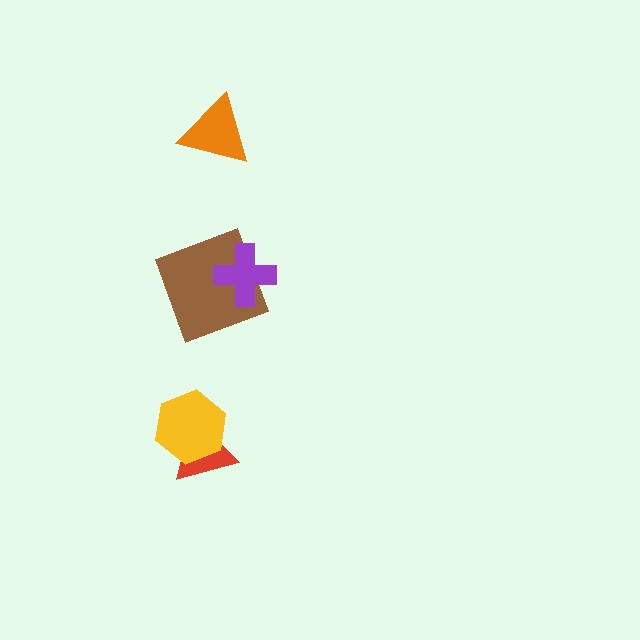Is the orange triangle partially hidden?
No, no other shape covers it.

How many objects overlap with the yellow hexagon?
1 object overlaps with the yellow hexagon.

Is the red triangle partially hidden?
Yes, it is partially covered by another shape.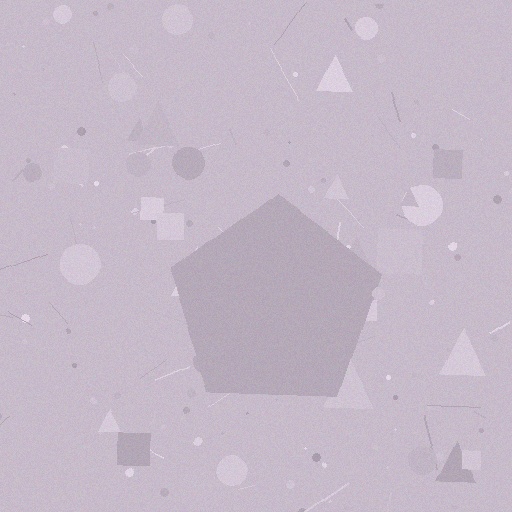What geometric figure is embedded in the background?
A pentagon is embedded in the background.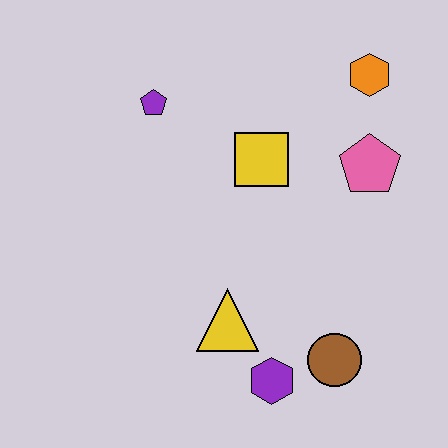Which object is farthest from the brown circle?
The purple pentagon is farthest from the brown circle.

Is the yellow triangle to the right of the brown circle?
No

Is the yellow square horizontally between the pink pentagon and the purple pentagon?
Yes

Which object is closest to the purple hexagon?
The brown circle is closest to the purple hexagon.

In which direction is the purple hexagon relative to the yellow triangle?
The purple hexagon is below the yellow triangle.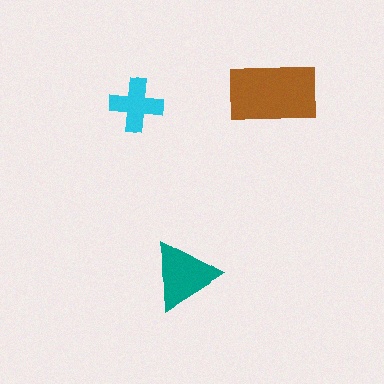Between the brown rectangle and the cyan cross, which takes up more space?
The brown rectangle.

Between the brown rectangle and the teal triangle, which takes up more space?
The brown rectangle.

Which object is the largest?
The brown rectangle.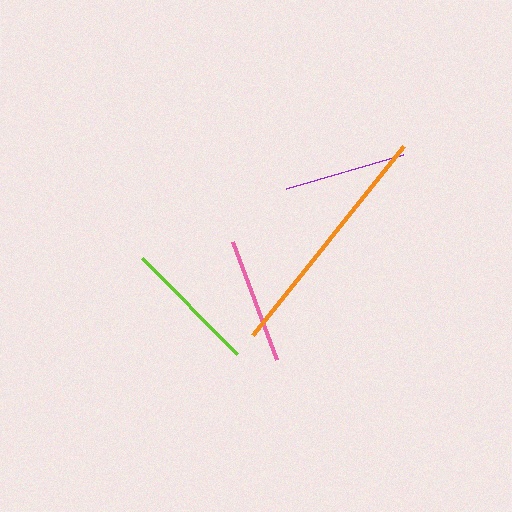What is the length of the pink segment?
The pink segment is approximately 126 pixels long.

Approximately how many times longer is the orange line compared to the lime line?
The orange line is approximately 1.8 times the length of the lime line.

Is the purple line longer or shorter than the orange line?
The orange line is longer than the purple line.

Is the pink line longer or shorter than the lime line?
The lime line is longer than the pink line.